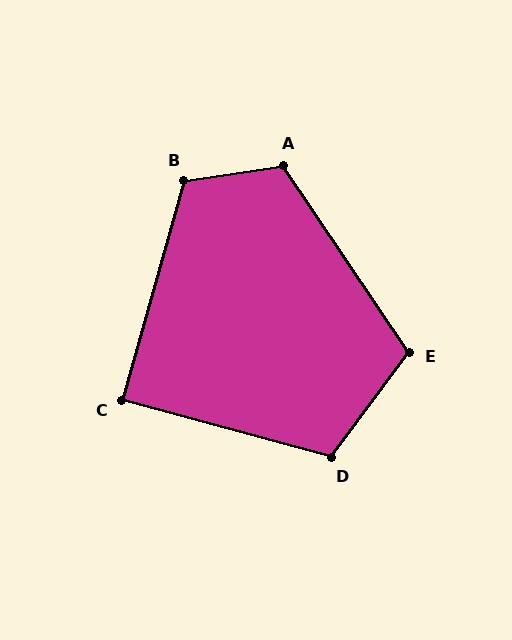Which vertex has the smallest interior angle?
C, at approximately 89 degrees.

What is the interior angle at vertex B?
Approximately 115 degrees (obtuse).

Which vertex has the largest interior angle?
A, at approximately 115 degrees.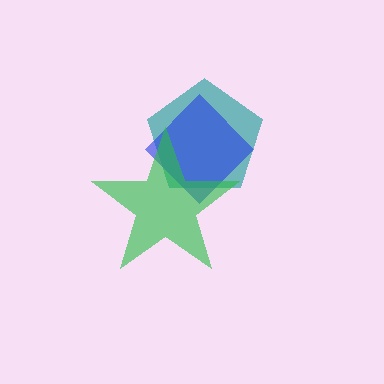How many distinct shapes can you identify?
There are 3 distinct shapes: a teal pentagon, a blue diamond, a green star.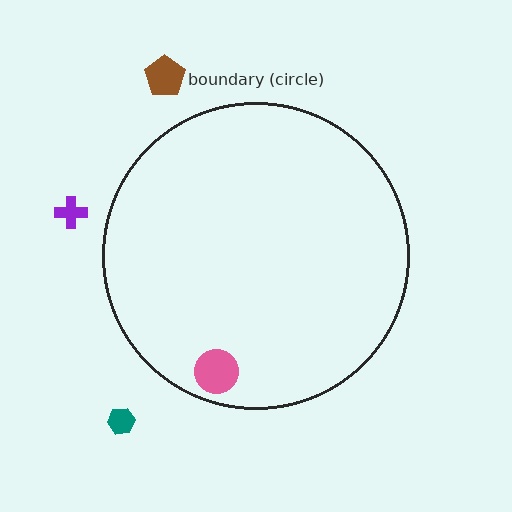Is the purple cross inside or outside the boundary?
Outside.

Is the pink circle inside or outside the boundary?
Inside.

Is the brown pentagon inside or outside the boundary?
Outside.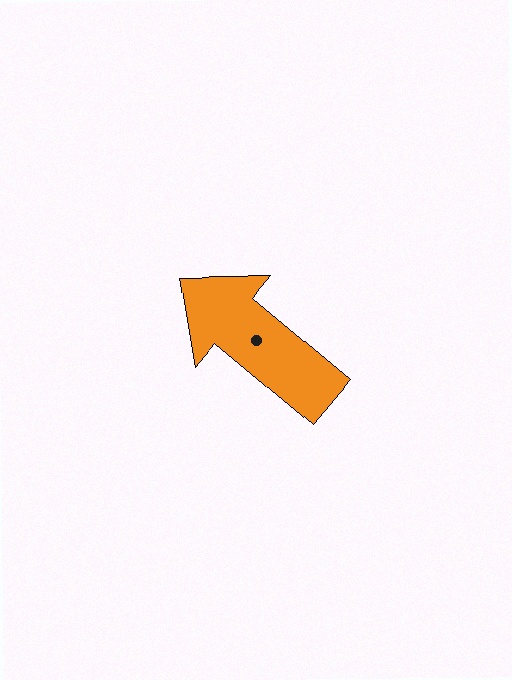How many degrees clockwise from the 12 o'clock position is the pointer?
Approximately 310 degrees.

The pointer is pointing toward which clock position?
Roughly 10 o'clock.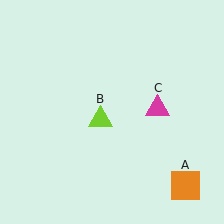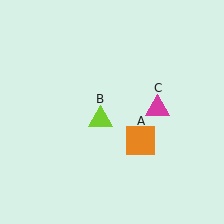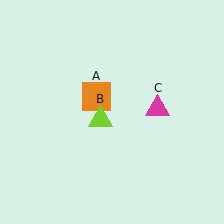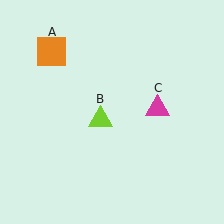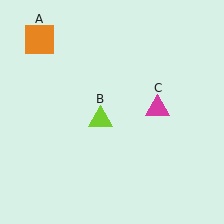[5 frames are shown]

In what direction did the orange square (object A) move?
The orange square (object A) moved up and to the left.